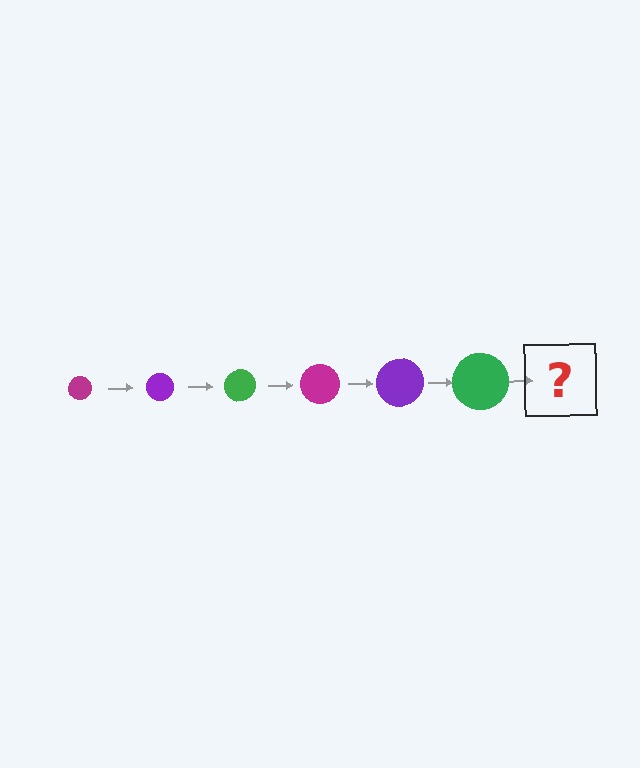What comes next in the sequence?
The next element should be a magenta circle, larger than the previous one.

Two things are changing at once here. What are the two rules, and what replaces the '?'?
The two rules are that the circle grows larger each step and the color cycles through magenta, purple, and green. The '?' should be a magenta circle, larger than the previous one.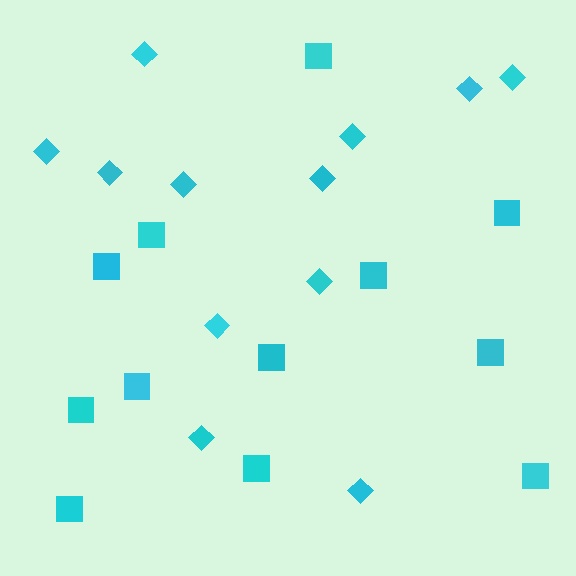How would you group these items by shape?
There are 2 groups: one group of diamonds (12) and one group of squares (12).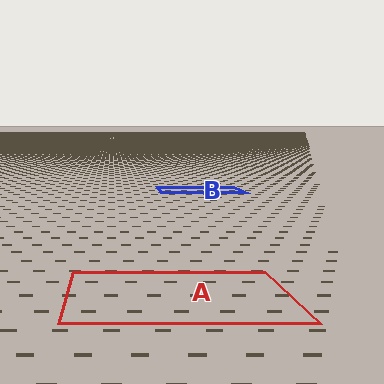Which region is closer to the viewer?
Region A is closer. The texture elements there are larger and more spread out.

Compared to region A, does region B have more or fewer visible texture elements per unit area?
Region B has more texture elements per unit area — they are packed more densely because it is farther away.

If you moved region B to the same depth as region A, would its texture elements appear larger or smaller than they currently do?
They would appear larger. At a closer depth, the same texture elements are projected at a bigger on-screen size.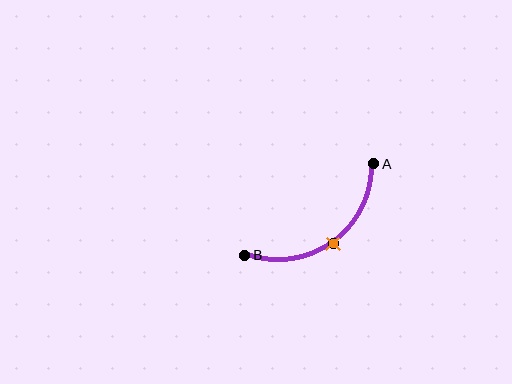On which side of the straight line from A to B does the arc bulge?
The arc bulges below and to the right of the straight line connecting A and B.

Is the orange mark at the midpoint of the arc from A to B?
Yes. The orange mark lies on the arc at equal arc-length from both A and B — it is the arc midpoint.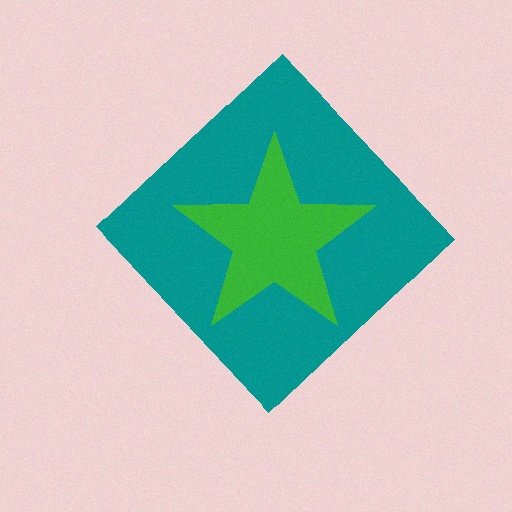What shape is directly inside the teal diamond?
The green star.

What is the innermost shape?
The green star.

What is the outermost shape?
The teal diamond.